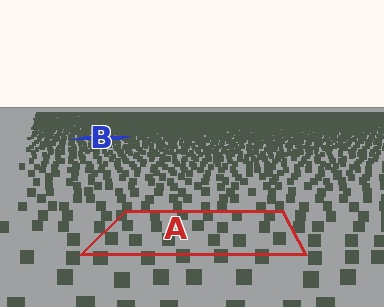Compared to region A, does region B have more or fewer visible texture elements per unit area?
Region B has more texture elements per unit area — they are packed more densely because it is farther away.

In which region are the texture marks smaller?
The texture marks are smaller in region B, because it is farther away.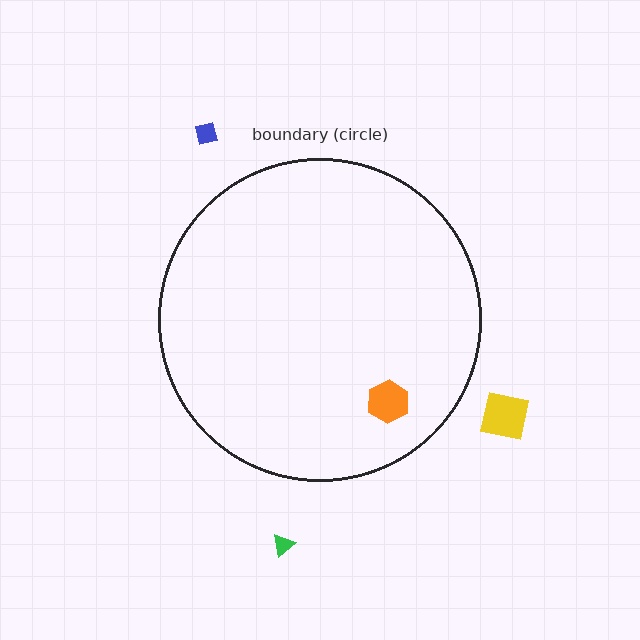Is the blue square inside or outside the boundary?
Outside.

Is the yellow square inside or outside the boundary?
Outside.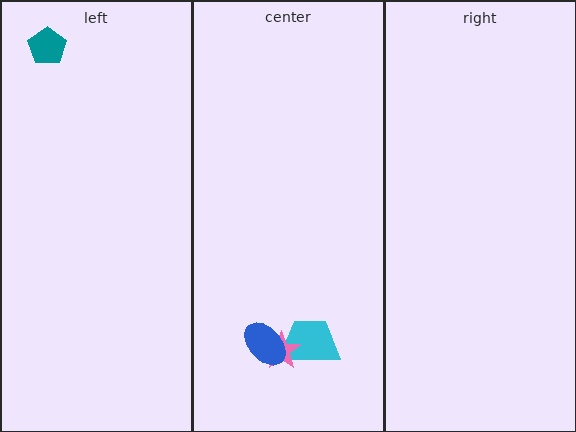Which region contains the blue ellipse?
The center region.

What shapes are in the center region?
The cyan trapezoid, the pink star, the blue ellipse.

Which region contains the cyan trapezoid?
The center region.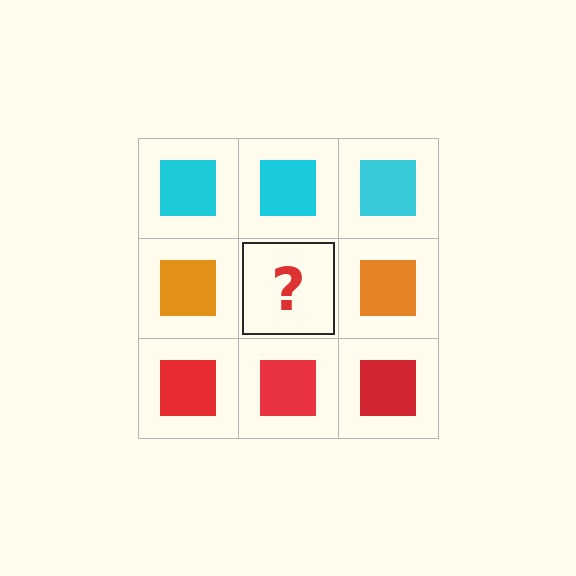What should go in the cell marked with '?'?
The missing cell should contain an orange square.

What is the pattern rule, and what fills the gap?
The rule is that each row has a consistent color. The gap should be filled with an orange square.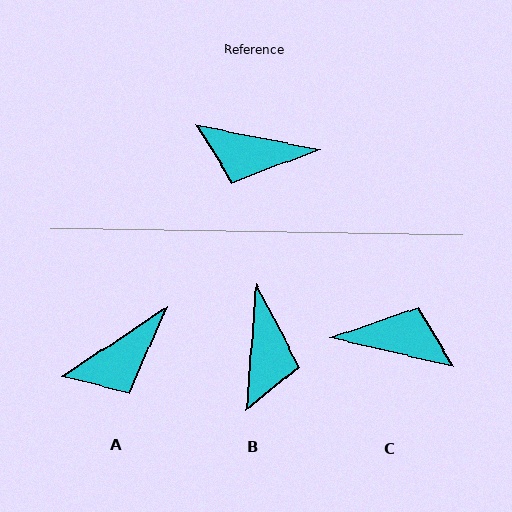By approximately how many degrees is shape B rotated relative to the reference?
Approximately 97 degrees counter-clockwise.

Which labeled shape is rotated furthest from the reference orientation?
C, about 178 degrees away.